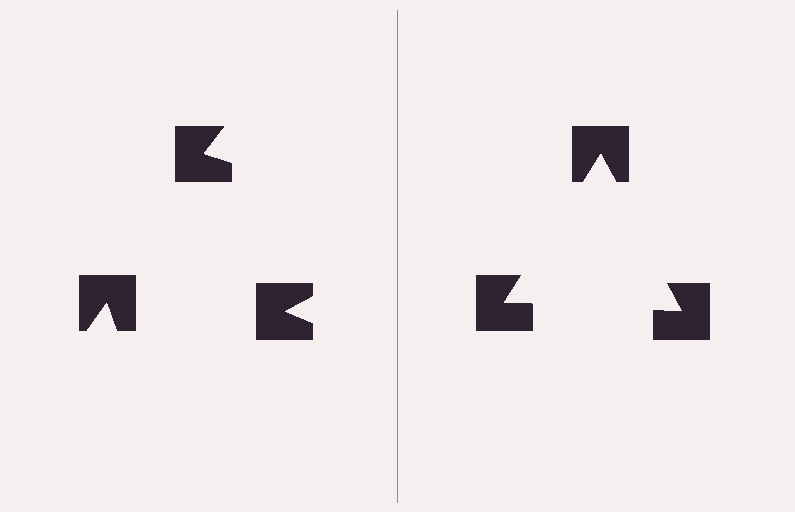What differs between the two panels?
The notched squares are positioned identically on both sides; only the wedge orientations differ. On the right they align to a triangle; on the left they are misaligned.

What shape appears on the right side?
An illusory triangle.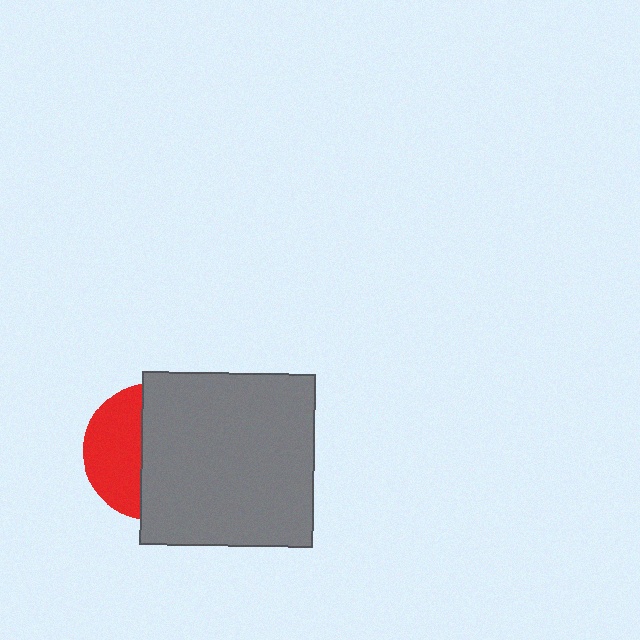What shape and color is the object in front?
The object in front is a gray square.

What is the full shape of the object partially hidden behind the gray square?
The partially hidden object is a red circle.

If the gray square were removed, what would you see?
You would see the complete red circle.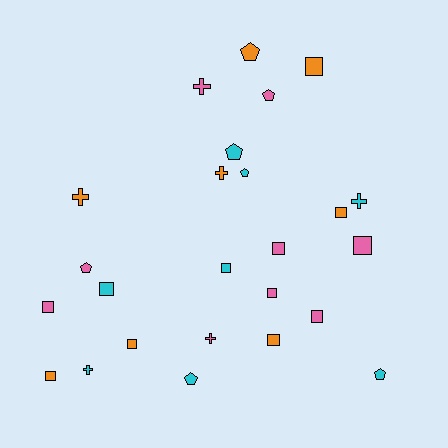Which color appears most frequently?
Pink, with 9 objects.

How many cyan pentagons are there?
There are 4 cyan pentagons.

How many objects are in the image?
There are 25 objects.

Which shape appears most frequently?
Square, with 12 objects.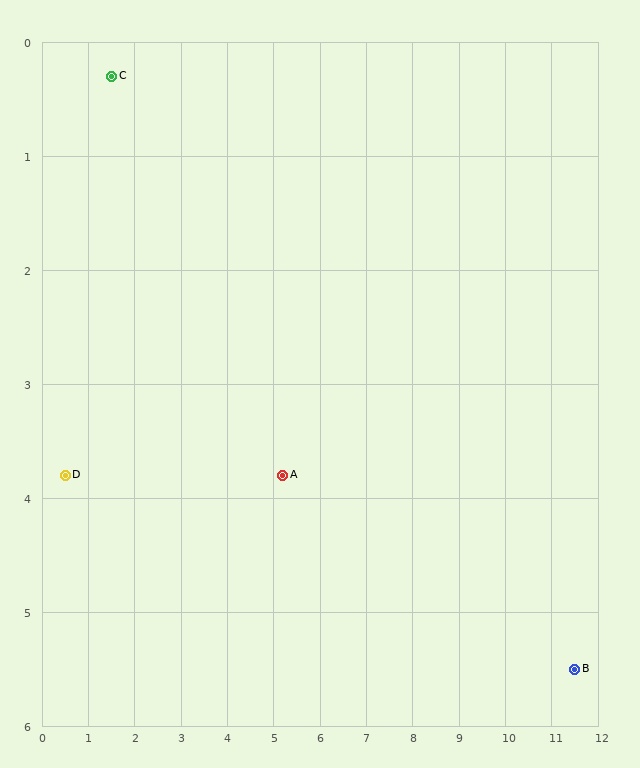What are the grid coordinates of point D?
Point D is at approximately (0.5, 3.8).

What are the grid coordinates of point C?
Point C is at approximately (1.5, 0.3).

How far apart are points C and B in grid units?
Points C and B are about 11.3 grid units apart.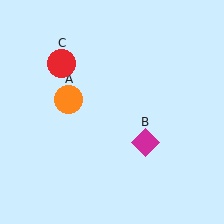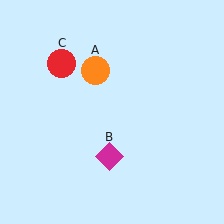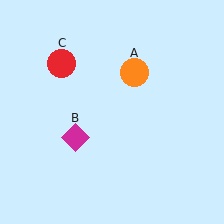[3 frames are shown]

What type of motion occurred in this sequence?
The orange circle (object A), magenta diamond (object B) rotated clockwise around the center of the scene.